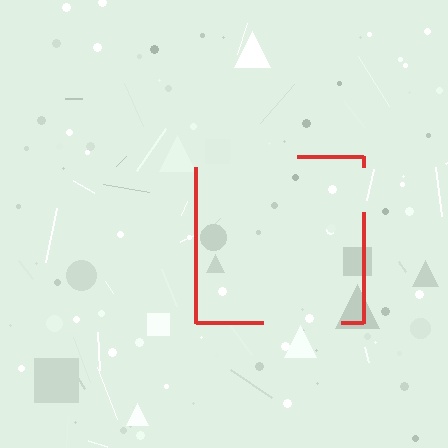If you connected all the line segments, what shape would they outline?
They would outline a square.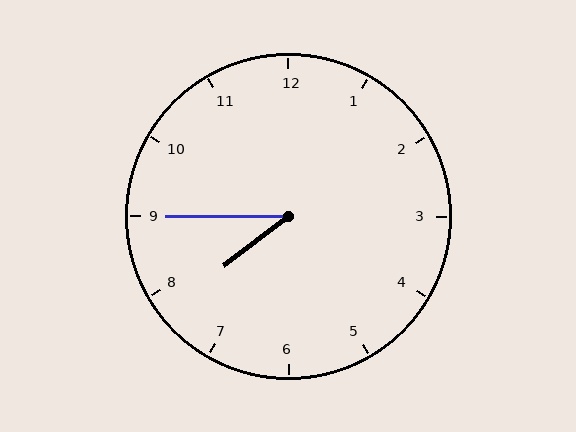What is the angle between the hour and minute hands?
Approximately 38 degrees.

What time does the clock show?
7:45.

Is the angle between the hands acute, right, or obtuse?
It is acute.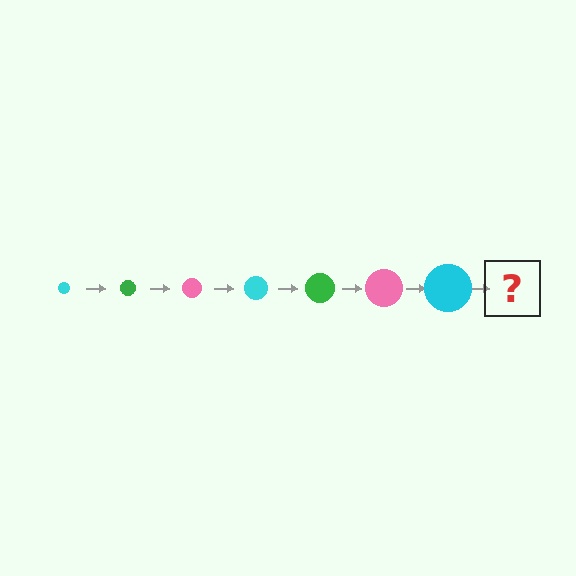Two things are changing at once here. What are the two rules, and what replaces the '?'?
The two rules are that the circle grows larger each step and the color cycles through cyan, green, and pink. The '?' should be a green circle, larger than the previous one.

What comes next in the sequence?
The next element should be a green circle, larger than the previous one.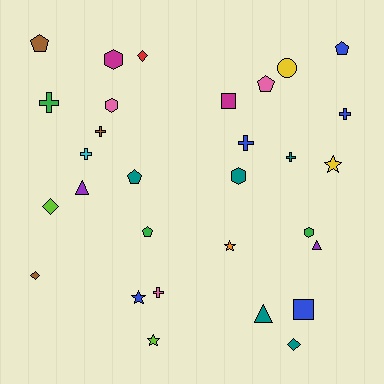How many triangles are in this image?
There are 3 triangles.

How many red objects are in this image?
There is 1 red object.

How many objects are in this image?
There are 30 objects.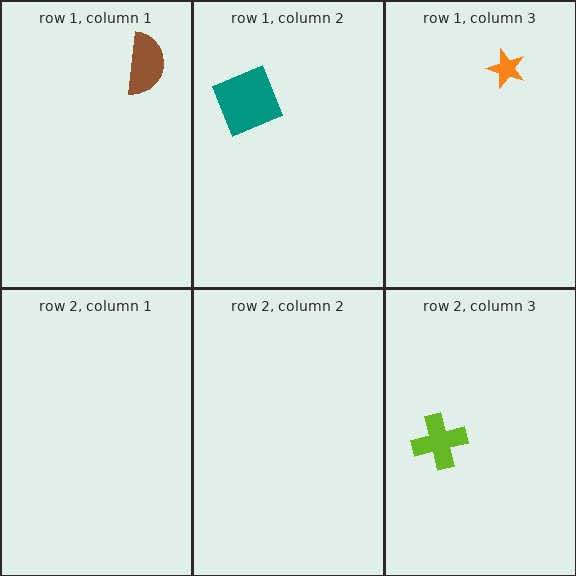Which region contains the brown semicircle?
The row 1, column 1 region.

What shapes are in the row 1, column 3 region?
The orange star.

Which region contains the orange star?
The row 1, column 3 region.